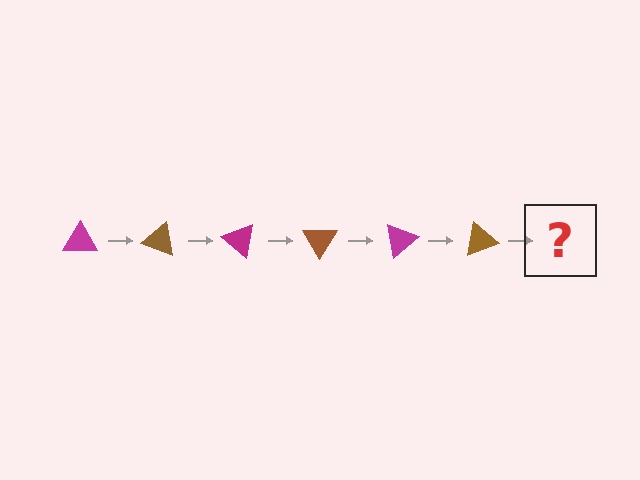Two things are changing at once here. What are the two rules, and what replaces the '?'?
The two rules are that it rotates 20 degrees each step and the color cycles through magenta and brown. The '?' should be a magenta triangle, rotated 120 degrees from the start.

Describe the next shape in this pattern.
It should be a magenta triangle, rotated 120 degrees from the start.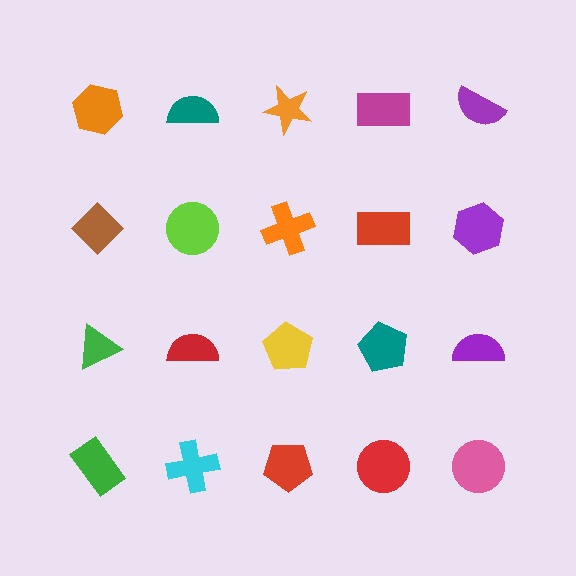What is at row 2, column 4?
A red rectangle.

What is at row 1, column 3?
An orange star.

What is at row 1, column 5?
A purple semicircle.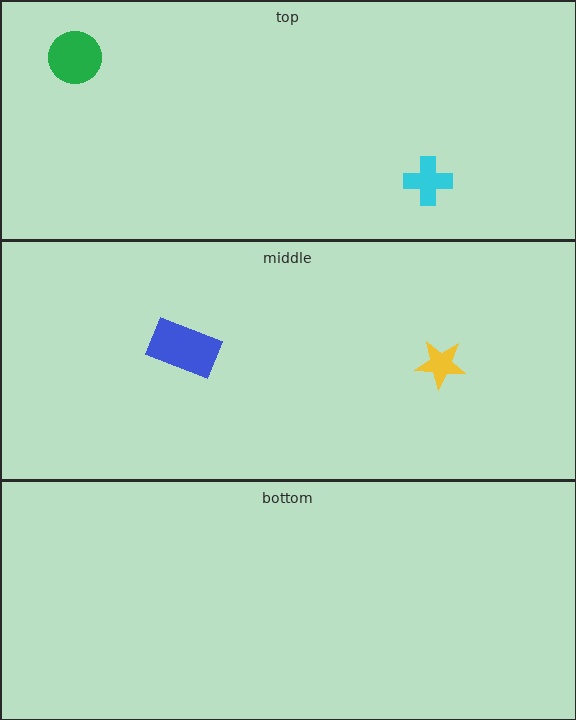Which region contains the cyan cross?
The top region.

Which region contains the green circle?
The top region.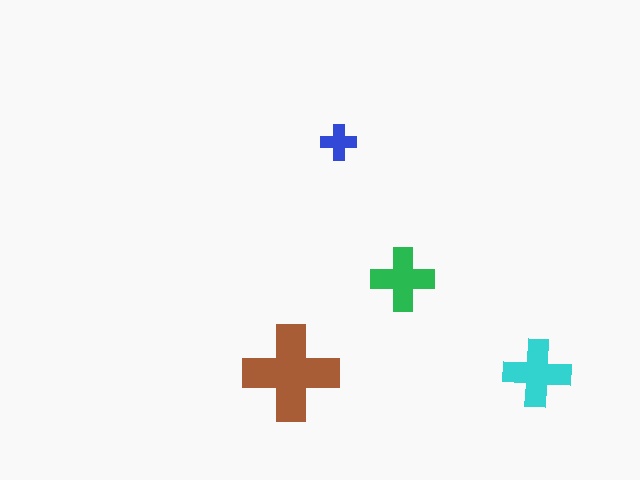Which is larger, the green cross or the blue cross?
The green one.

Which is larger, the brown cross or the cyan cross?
The brown one.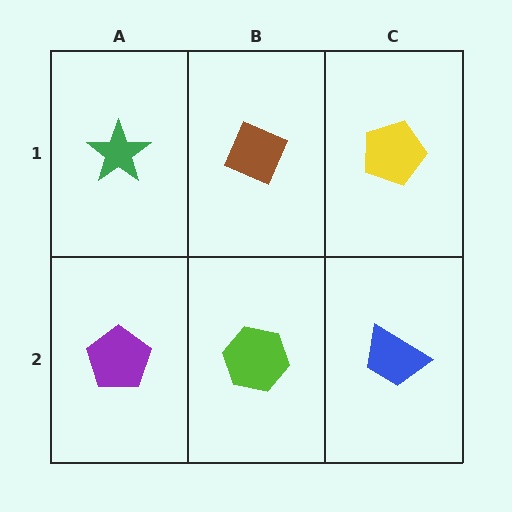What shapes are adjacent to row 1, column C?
A blue trapezoid (row 2, column C), a brown diamond (row 1, column B).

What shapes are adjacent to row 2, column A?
A green star (row 1, column A), a lime hexagon (row 2, column B).